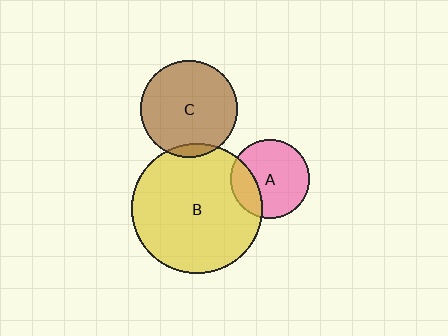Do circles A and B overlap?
Yes.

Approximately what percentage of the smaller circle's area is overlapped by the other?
Approximately 25%.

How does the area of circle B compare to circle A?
Approximately 2.7 times.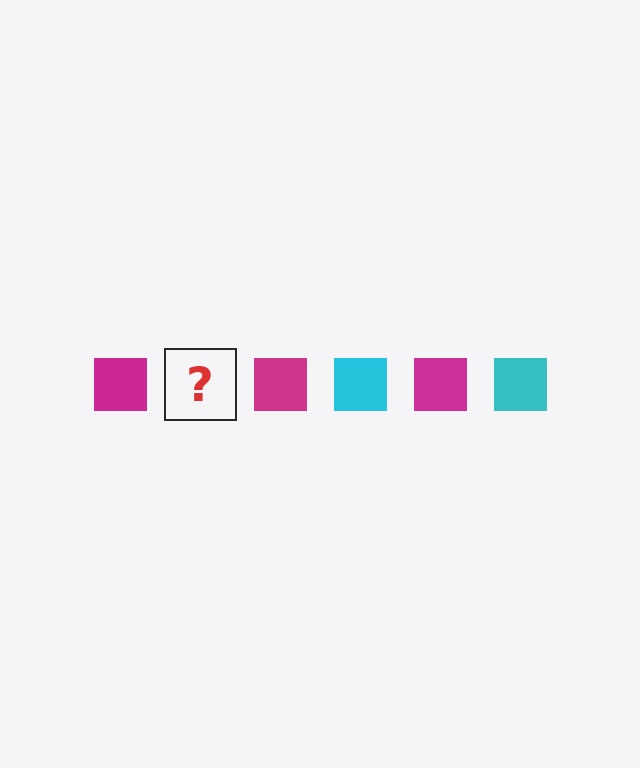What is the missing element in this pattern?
The missing element is a cyan square.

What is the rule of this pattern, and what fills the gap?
The rule is that the pattern cycles through magenta, cyan squares. The gap should be filled with a cyan square.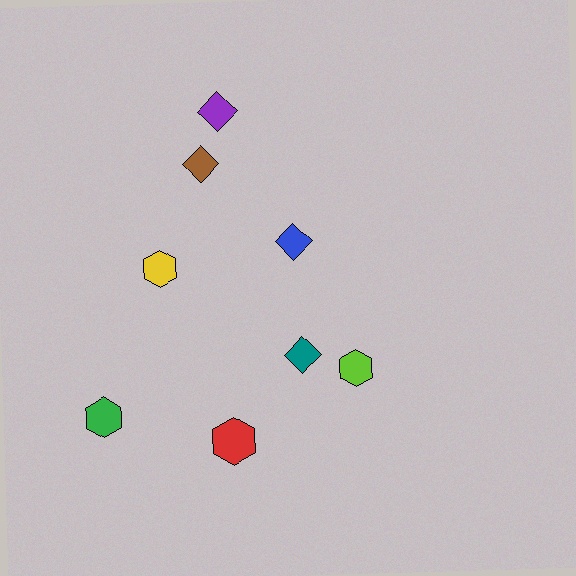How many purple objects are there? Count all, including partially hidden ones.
There is 1 purple object.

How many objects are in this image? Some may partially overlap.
There are 8 objects.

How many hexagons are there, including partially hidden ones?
There are 4 hexagons.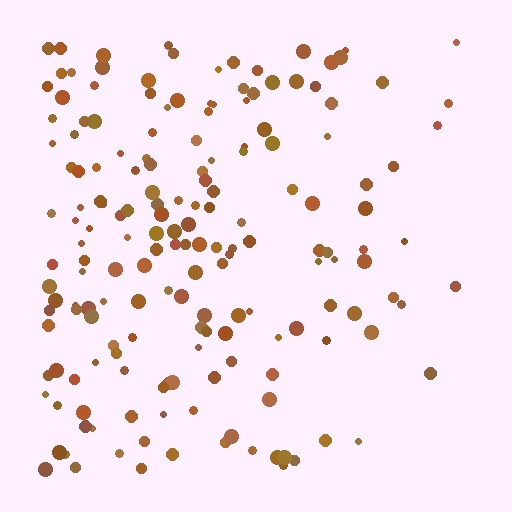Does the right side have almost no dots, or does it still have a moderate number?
Still a moderate number, just noticeably fewer than the left.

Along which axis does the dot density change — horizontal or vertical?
Horizontal.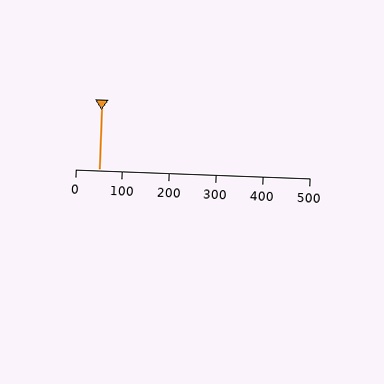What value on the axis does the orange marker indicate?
The marker indicates approximately 50.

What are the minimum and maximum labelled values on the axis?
The axis runs from 0 to 500.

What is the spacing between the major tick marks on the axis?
The major ticks are spaced 100 apart.